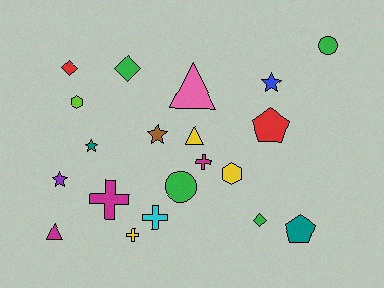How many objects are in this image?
There are 20 objects.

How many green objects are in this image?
There are 4 green objects.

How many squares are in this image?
There are no squares.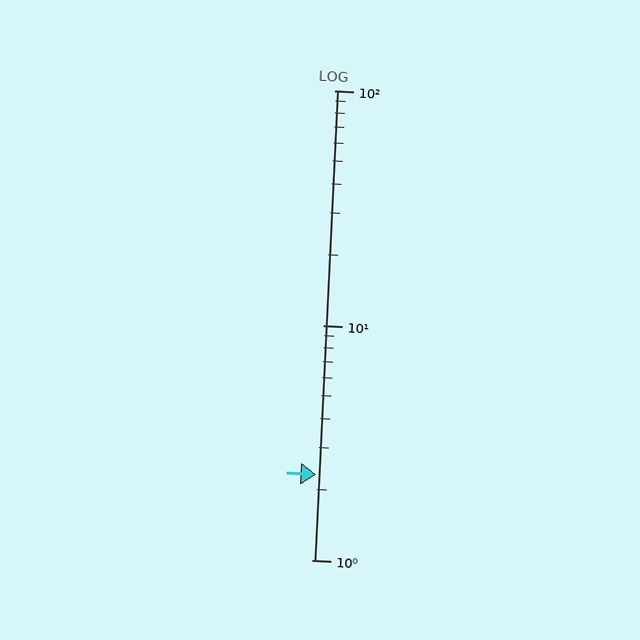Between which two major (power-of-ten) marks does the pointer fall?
The pointer is between 1 and 10.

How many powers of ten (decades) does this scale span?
The scale spans 2 decades, from 1 to 100.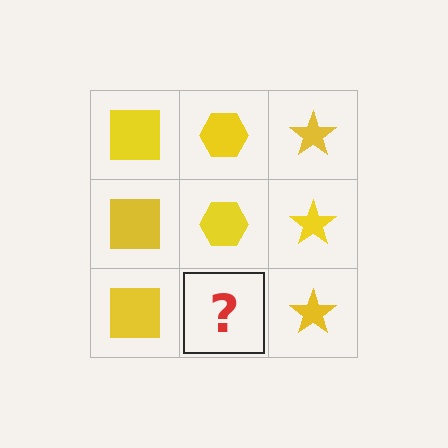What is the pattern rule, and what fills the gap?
The rule is that each column has a consistent shape. The gap should be filled with a yellow hexagon.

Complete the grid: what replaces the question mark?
The question mark should be replaced with a yellow hexagon.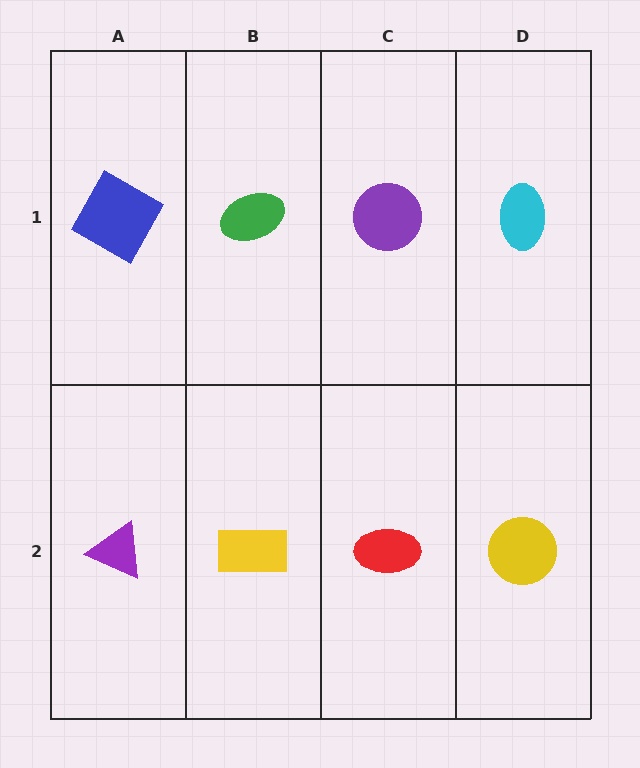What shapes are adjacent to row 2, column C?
A purple circle (row 1, column C), a yellow rectangle (row 2, column B), a yellow circle (row 2, column D).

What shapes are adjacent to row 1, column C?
A red ellipse (row 2, column C), a green ellipse (row 1, column B), a cyan ellipse (row 1, column D).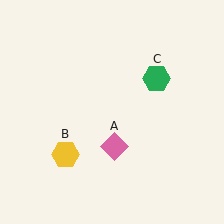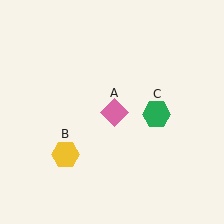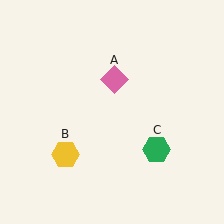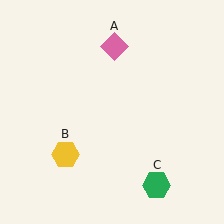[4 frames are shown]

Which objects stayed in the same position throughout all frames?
Yellow hexagon (object B) remained stationary.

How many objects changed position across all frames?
2 objects changed position: pink diamond (object A), green hexagon (object C).